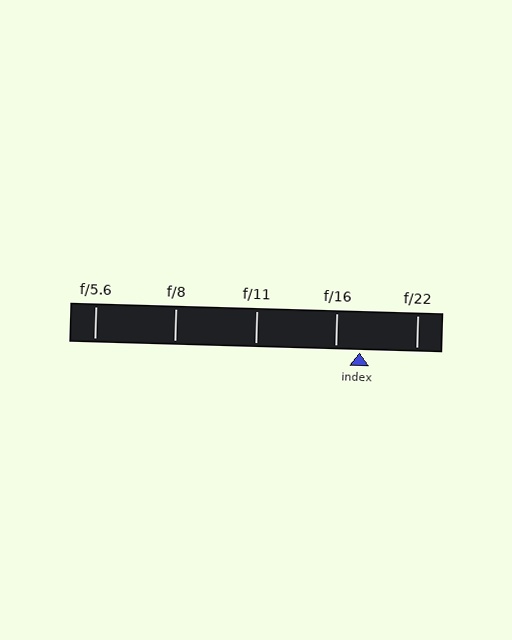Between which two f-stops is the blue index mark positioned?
The index mark is between f/16 and f/22.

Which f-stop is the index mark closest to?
The index mark is closest to f/16.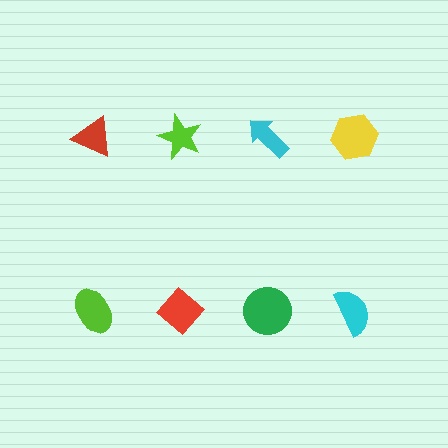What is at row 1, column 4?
A yellow hexagon.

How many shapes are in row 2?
4 shapes.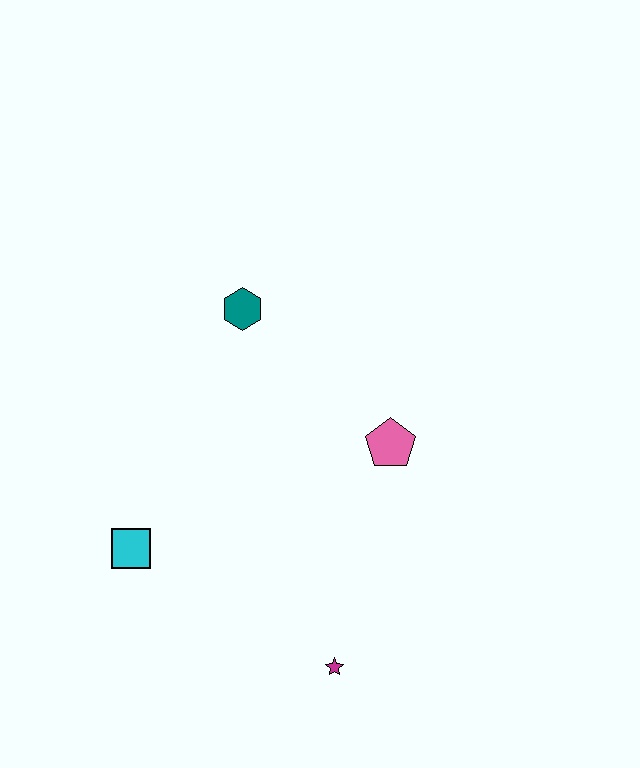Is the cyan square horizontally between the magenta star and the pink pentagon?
No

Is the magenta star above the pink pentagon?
No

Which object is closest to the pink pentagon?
The teal hexagon is closest to the pink pentagon.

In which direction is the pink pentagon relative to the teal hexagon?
The pink pentagon is to the right of the teal hexagon.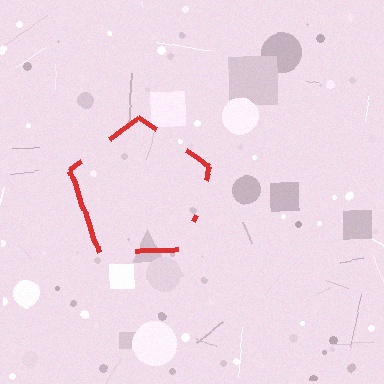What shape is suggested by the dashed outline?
The dashed outline suggests a pentagon.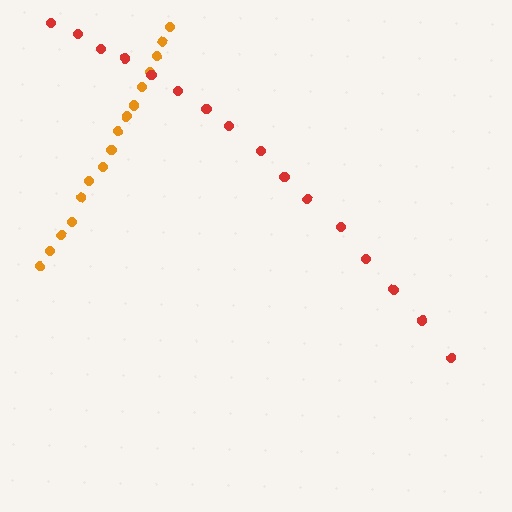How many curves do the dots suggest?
There are 2 distinct paths.